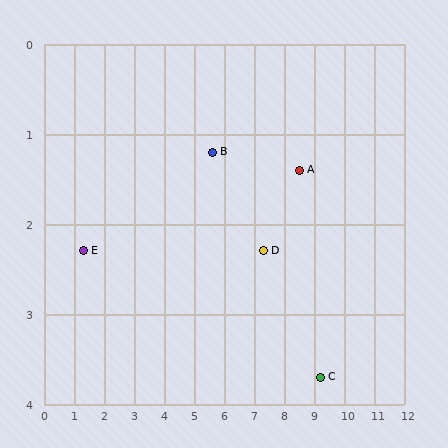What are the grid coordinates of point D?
Point D is at approximately (7.3, 2.3).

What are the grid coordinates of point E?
Point E is at approximately (1.3, 2.3).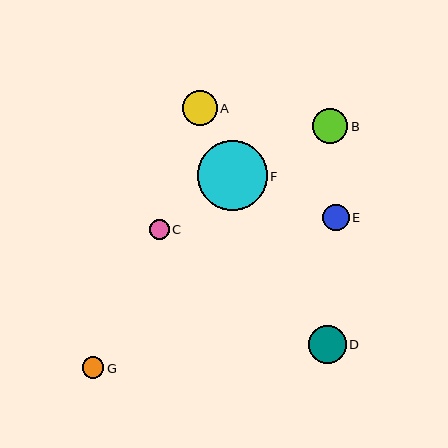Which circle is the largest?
Circle F is the largest with a size of approximately 70 pixels.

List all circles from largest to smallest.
From largest to smallest: F, D, A, B, E, G, C.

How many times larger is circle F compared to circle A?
Circle F is approximately 2.0 times the size of circle A.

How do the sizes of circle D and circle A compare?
Circle D and circle A are approximately the same size.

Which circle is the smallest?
Circle C is the smallest with a size of approximately 20 pixels.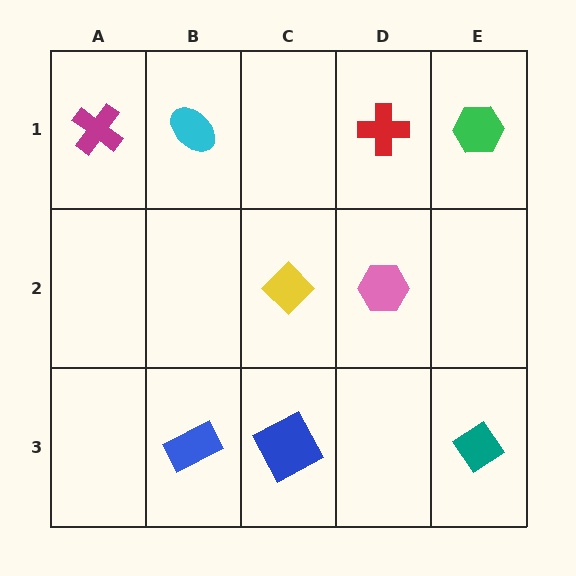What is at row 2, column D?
A pink hexagon.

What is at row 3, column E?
A teal diamond.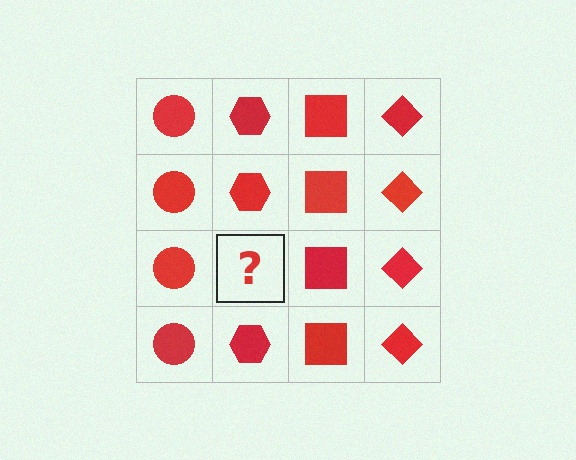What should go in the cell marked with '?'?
The missing cell should contain a red hexagon.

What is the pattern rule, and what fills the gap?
The rule is that each column has a consistent shape. The gap should be filled with a red hexagon.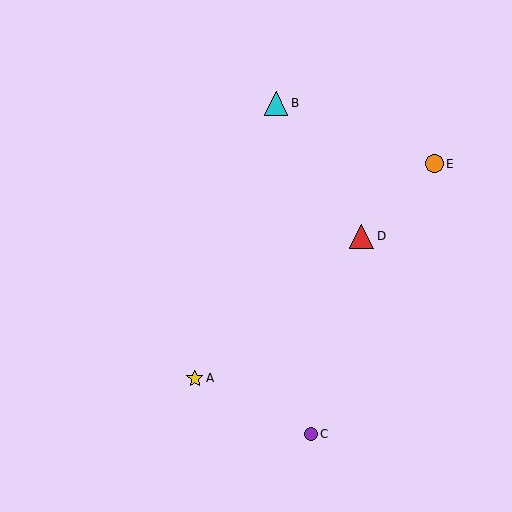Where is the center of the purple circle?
The center of the purple circle is at (311, 434).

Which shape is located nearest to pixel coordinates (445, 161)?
The orange circle (labeled E) at (434, 164) is nearest to that location.